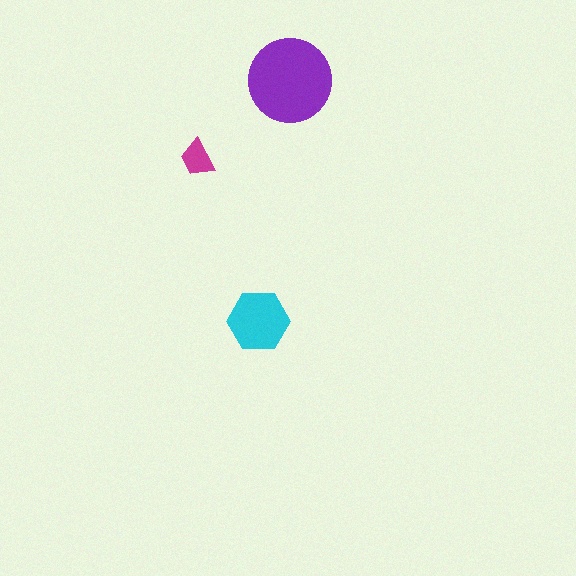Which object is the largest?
The purple circle.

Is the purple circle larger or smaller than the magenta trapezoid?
Larger.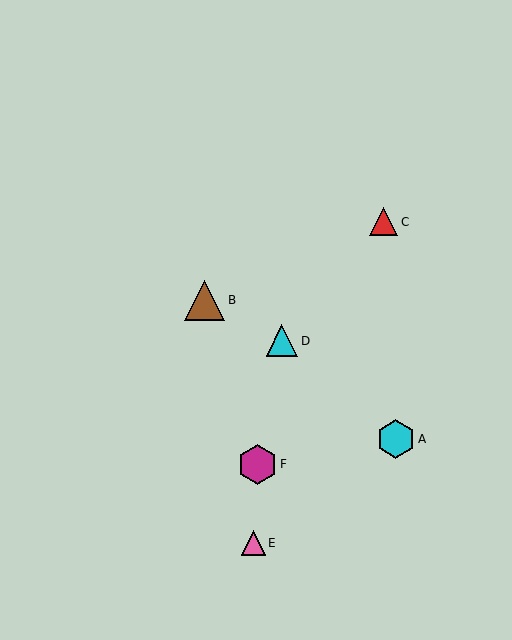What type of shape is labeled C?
Shape C is a red triangle.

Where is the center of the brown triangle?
The center of the brown triangle is at (205, 300).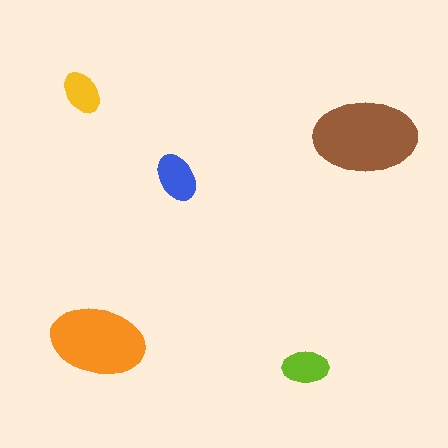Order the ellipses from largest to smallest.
the brown one, the orange one, the blue one, the lime one, the yellow one.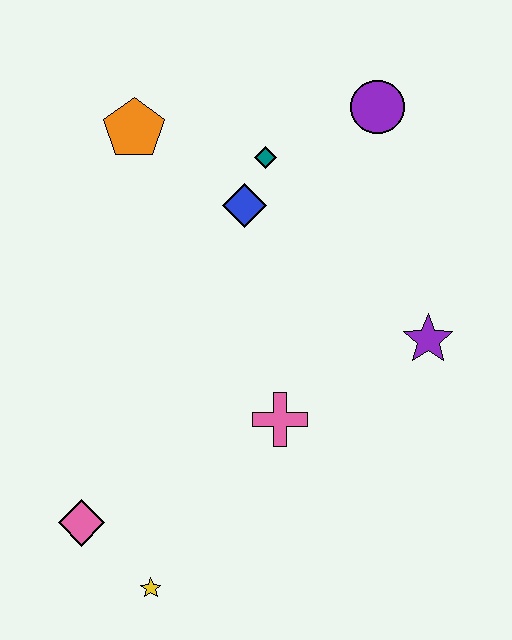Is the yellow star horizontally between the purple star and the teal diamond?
No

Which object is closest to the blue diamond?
The teal diamond is closest to the blue diamond.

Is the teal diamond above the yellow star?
Yes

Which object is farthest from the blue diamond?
The yellow star is farthest from the blue diamond.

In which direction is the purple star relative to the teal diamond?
The purple star is below the teal diamond.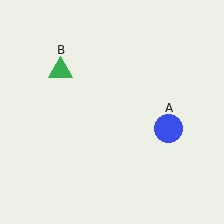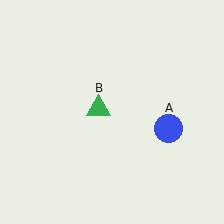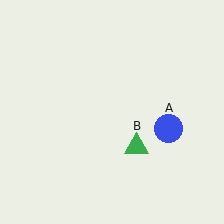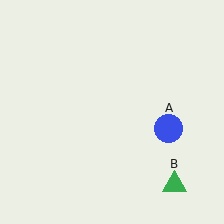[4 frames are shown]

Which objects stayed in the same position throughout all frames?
Blue circle (object A) remained stationary.